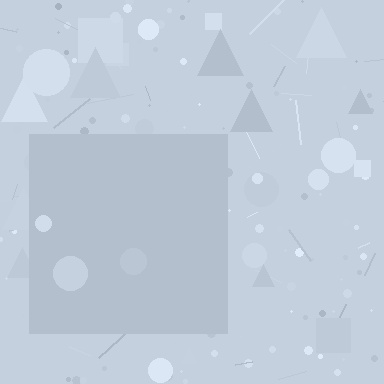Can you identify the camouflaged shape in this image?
The camouflaged shape is a square.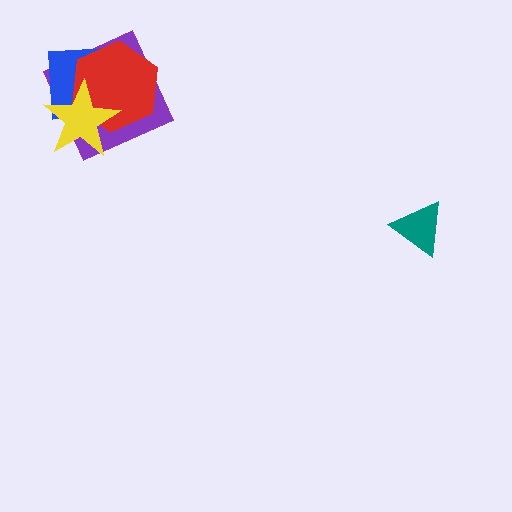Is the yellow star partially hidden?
No, no other shape covers it.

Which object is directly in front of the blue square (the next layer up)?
The red hexagon is directly in front of the blue square.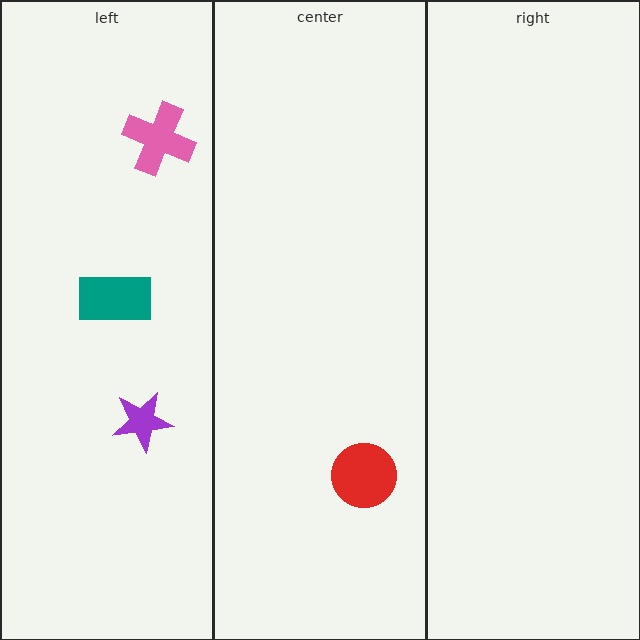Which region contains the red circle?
The center region.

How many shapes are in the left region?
3.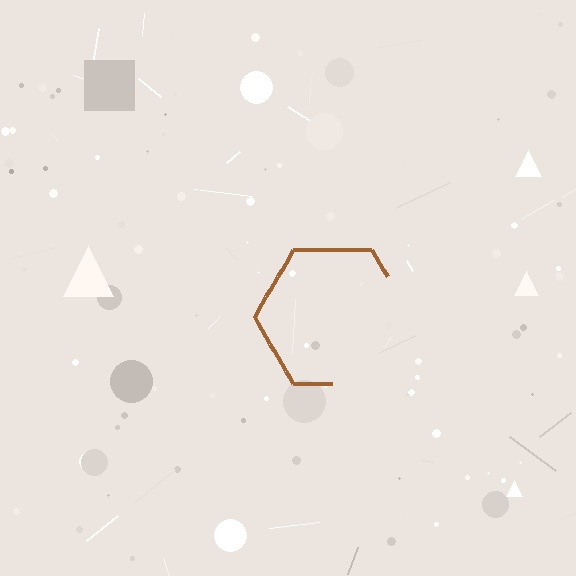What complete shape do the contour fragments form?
The contour fragments form a hexagon.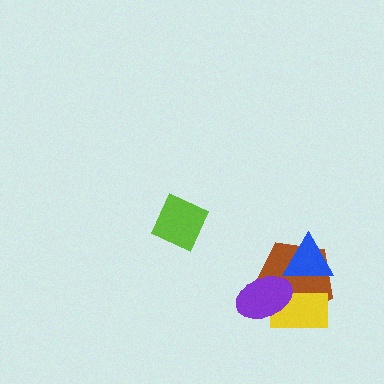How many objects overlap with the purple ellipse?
2 objects overlap with the purple ellipse.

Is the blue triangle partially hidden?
No, no other shape covers it.